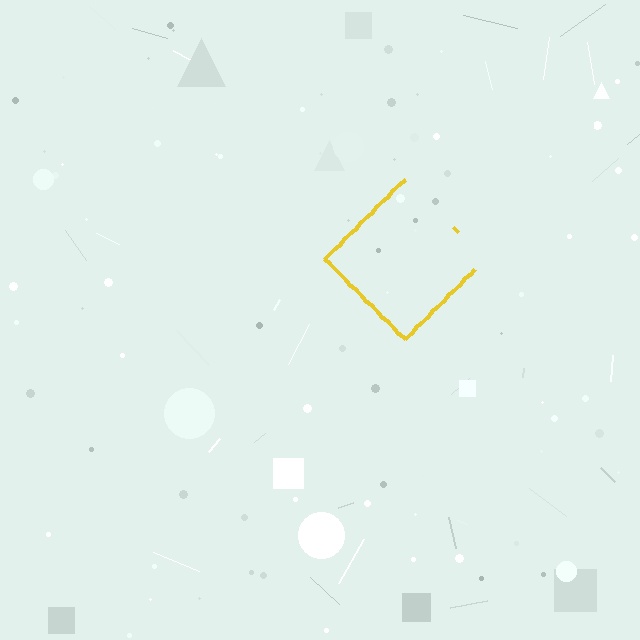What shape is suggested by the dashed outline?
The dashed outline suggests a diamond.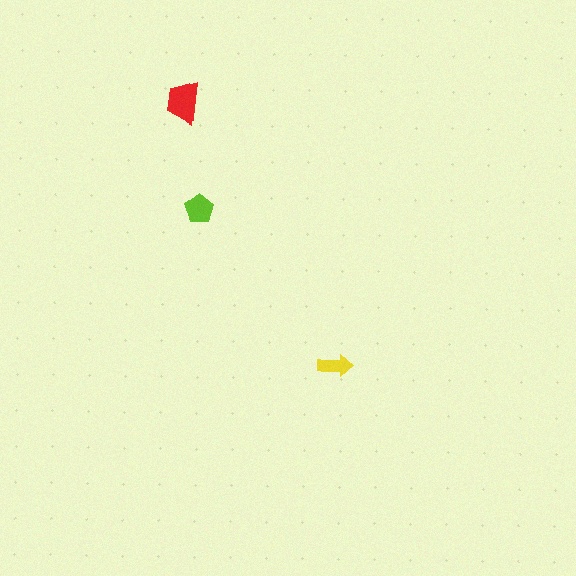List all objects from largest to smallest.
The red trapezoid, the lime pentagon, the yellow arrow.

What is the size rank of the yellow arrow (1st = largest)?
3rd.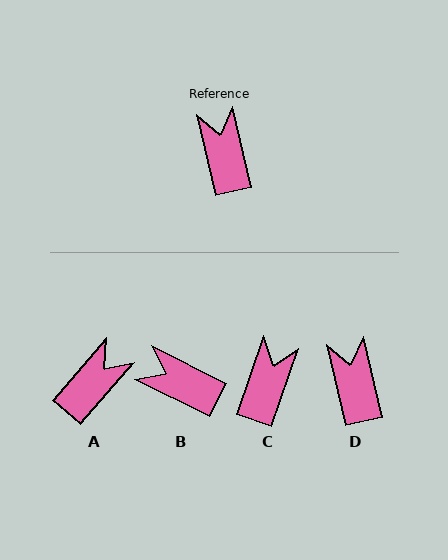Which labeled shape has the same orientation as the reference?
D.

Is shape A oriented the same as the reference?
No, it is off by about 54 degrees.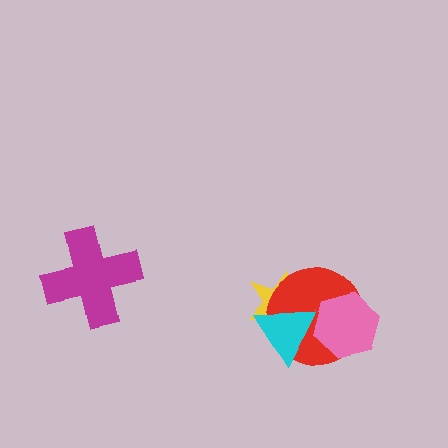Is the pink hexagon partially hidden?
Yes, it is partially covered by another shape.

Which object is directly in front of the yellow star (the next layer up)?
The red circle is directly in front of the yellow star.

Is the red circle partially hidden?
Yes, it is partially covered by another shape.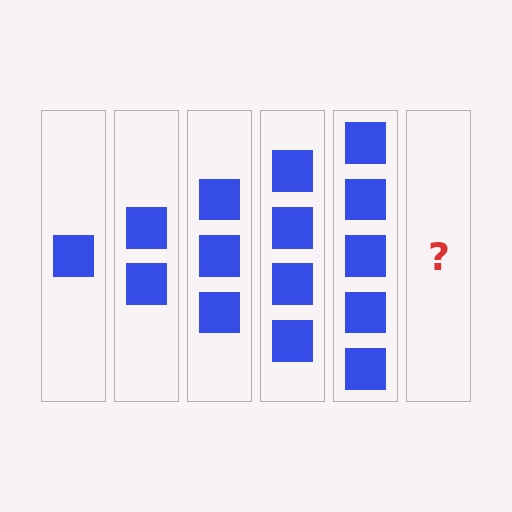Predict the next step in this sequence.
The next step is 6 squares.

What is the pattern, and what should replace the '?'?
The pattern is that each step adds one more square. The '?' should be 6 squares.